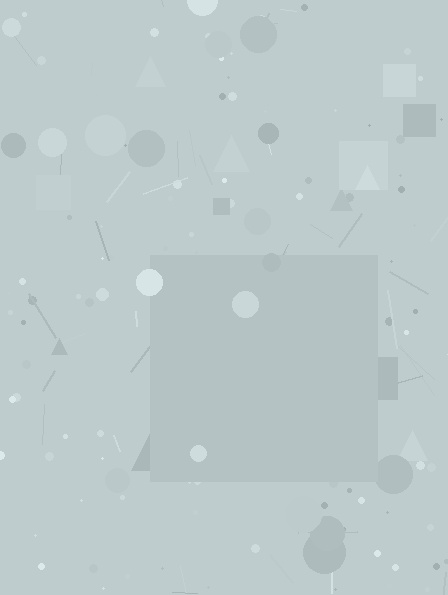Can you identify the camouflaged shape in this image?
The camouflaged shape is a square.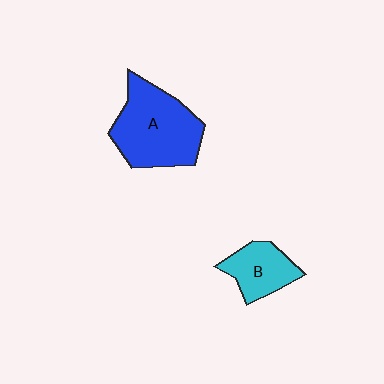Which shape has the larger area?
Shape A (blue).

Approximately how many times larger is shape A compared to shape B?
Approximately 1.9 times.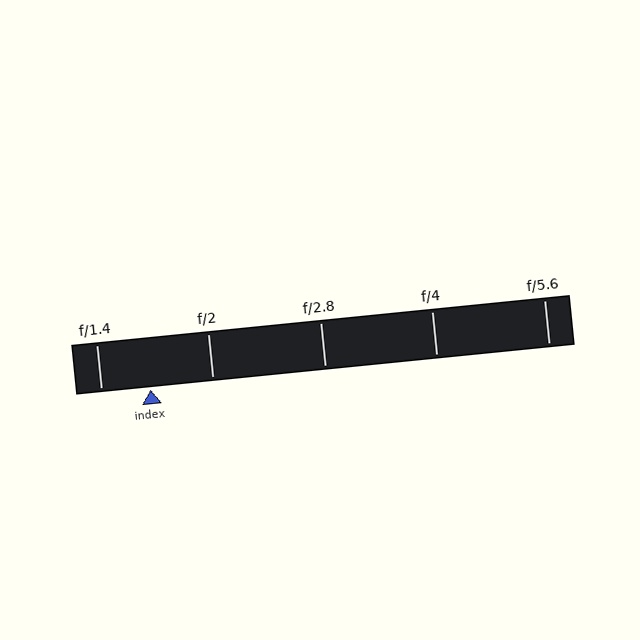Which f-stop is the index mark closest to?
The index mark is closest to f/1.4.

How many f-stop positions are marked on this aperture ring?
There are 5 f-stop positions marked.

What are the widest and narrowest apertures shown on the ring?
The widest aperture shown is f/1.4 and the narrowest is f/5.6.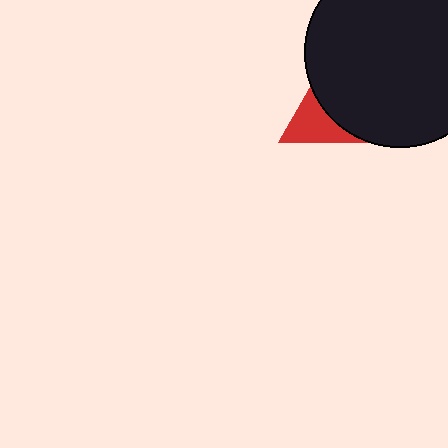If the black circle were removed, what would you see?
You would see the complete red triangle.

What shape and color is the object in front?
The object in front is a black circle.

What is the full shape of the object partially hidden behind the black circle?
The partially hidden object is a red triangle.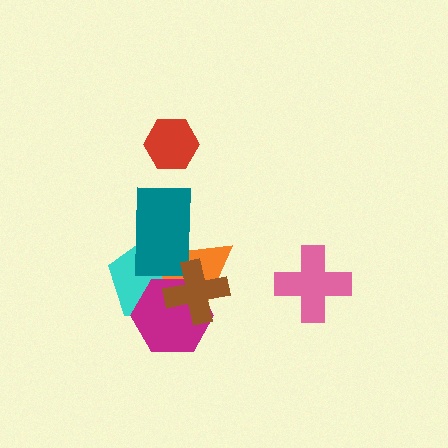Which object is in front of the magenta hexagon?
The brown cross is in front of the magenta hexagon.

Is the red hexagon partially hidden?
No, no other shape covers it.